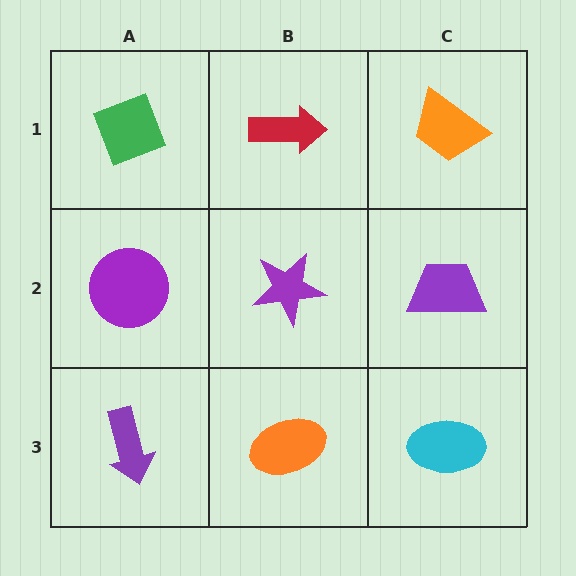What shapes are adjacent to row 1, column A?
A purple circle (row 2, column A), a red arrow (row 1, column B).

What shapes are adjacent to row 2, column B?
A red arrow (row 1, column B), an orange ellipse (row 3, column B), a purple circle (row 2, column A), a purple trapezoid (row 2, column C).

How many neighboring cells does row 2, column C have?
3.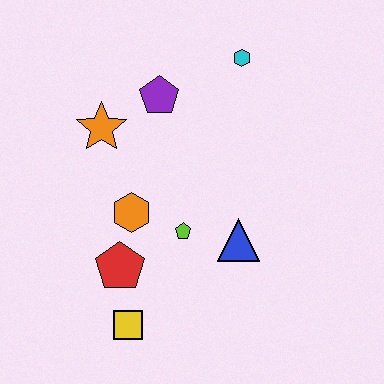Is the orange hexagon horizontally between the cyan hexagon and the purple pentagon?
No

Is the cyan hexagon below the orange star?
No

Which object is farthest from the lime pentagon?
The cyan hexagon is farthest from the lime pentagon.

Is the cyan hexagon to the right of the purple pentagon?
Yes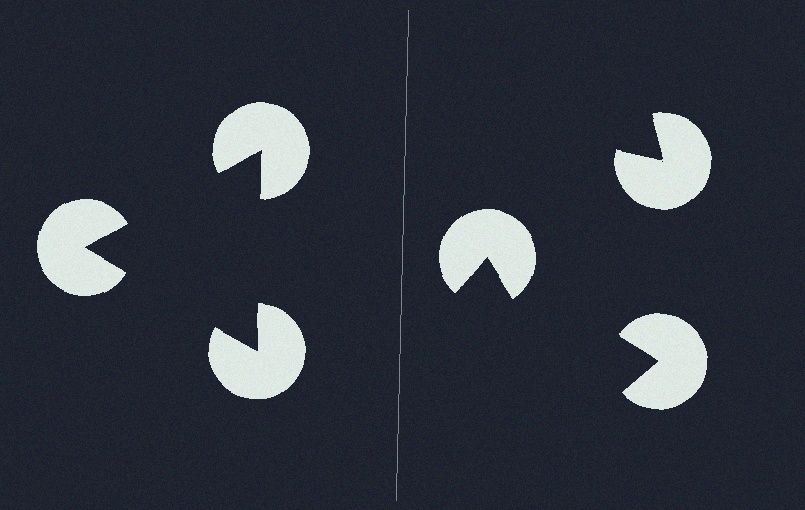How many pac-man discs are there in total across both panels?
6 — 3 on each side.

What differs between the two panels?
The pac-man discs are positioned identically on both sides; only the wedge orientations differ. On the left they align to a triangle; on the right they are misaligned.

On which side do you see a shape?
An illusory triangle appears on the left side. On the right side the wedge cuts are rotated, so no coherent shape forms.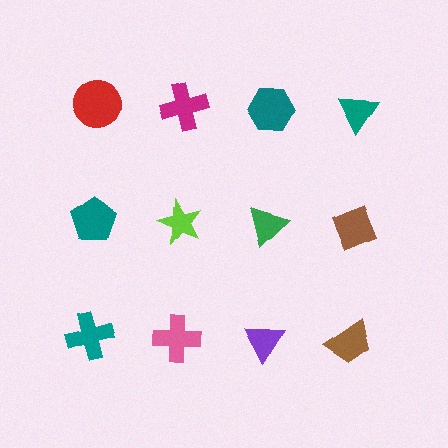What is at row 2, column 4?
A brown diamond.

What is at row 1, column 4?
A teal triangle.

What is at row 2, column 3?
A green triangle.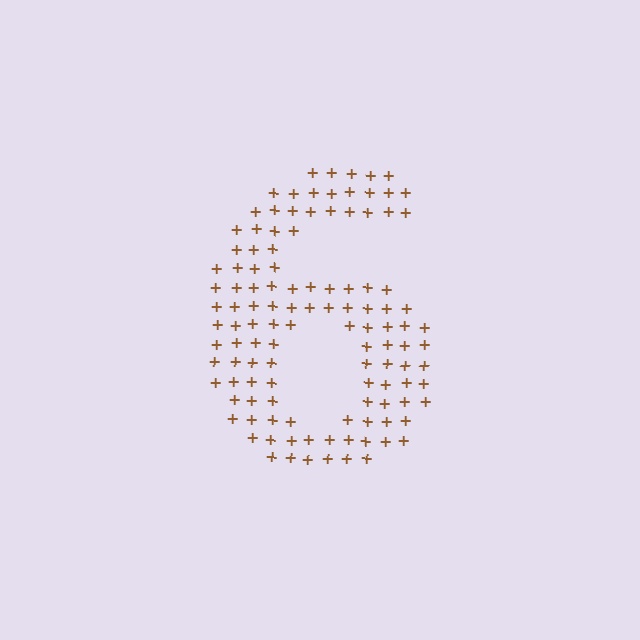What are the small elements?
The small elements are plus signs.